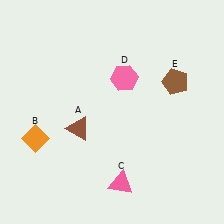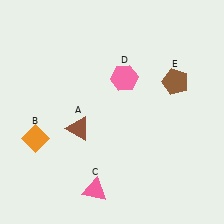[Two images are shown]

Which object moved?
The pink triangle (C) moved left.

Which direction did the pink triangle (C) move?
The pink triangle (C) moved left.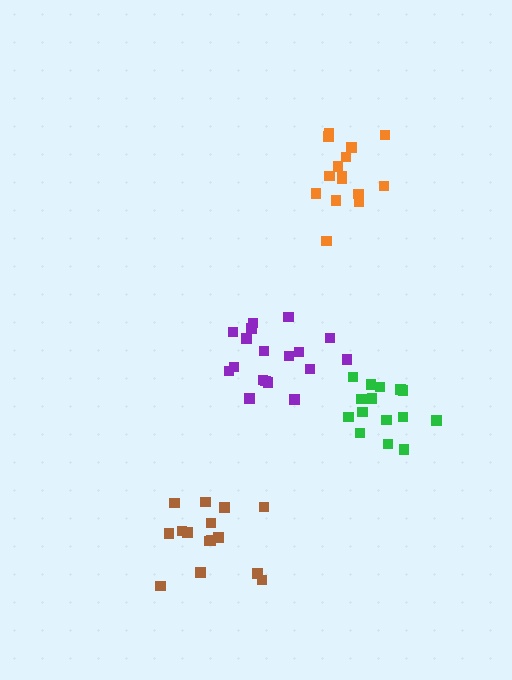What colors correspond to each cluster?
The clusters are colored: green, orange, brown, purple.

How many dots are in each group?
Group 1: 15 dots, Group 2: 15 dots, Group 3: 15 dots, Group 4: 18 dots (63 total).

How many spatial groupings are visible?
There are 4 spatial groupings.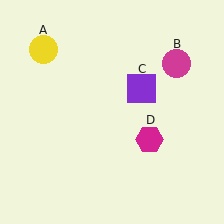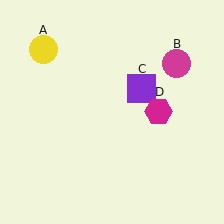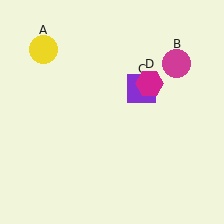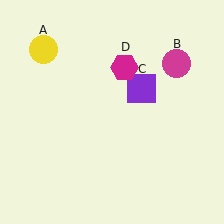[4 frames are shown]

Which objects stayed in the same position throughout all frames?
Yellow circle (object A) and magenta circle (object B) and purple square (object C) remained stationary.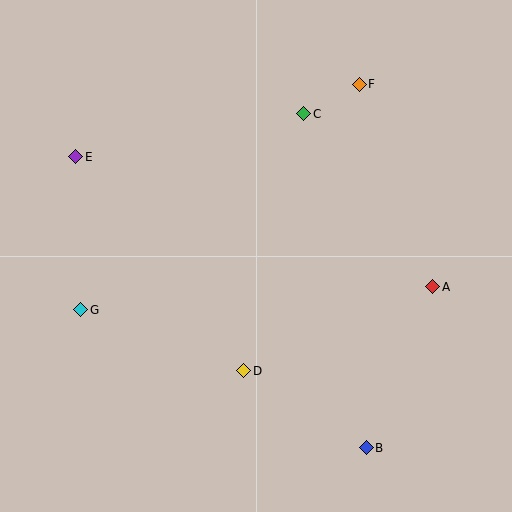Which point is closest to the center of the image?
Point D at (244, 371) is closest to the center.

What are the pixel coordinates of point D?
Point D is at (244, 371).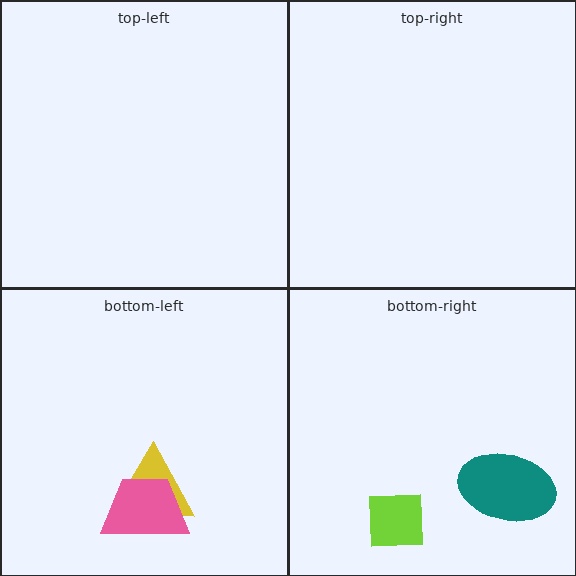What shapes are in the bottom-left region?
The yellow triangle, the pink trapezoid.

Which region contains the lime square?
The bottom-right region.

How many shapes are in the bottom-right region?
2.